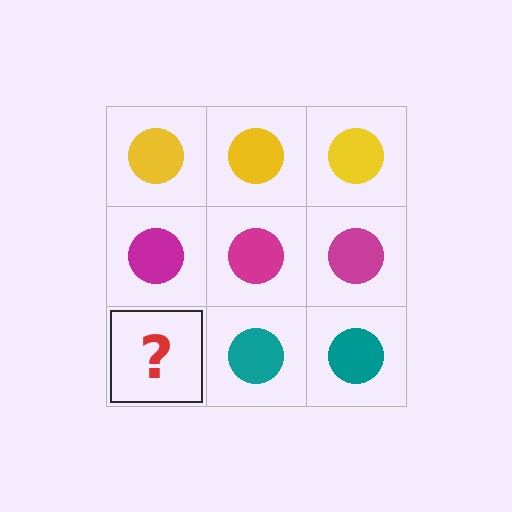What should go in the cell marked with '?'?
The missing cell should contain a teal circle.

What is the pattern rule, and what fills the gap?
The rule is that each row has a consistent color. The gap should be filled with a teal circle.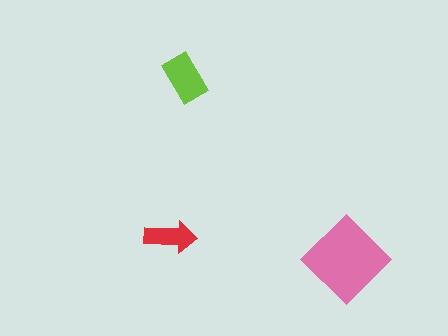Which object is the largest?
The pink diamond.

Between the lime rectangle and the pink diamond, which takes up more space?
The pink diamond.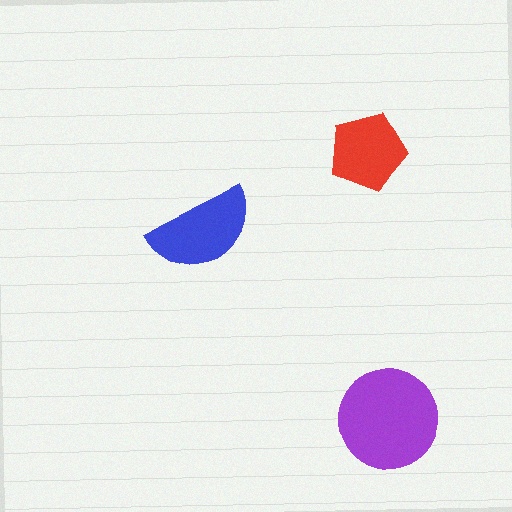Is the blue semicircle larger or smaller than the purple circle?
Smaller.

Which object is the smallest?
The red pentagon.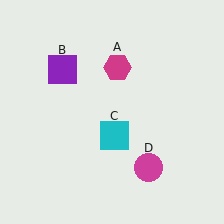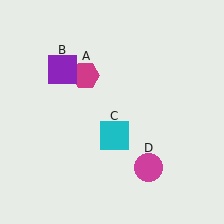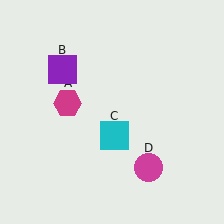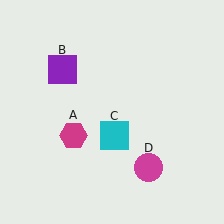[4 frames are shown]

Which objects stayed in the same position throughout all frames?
Purple square (object B) and cyan square (object C) and magenta circle (object D) remained stationary.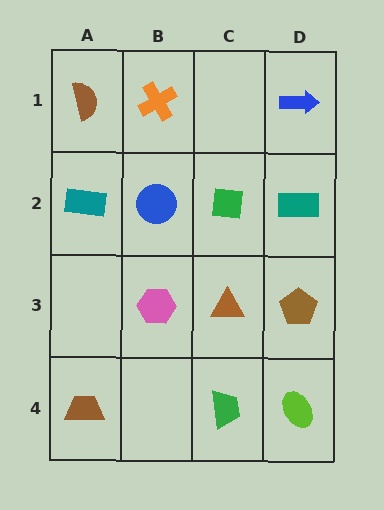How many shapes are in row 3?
3 shapes.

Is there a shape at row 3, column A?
No, that cell is empty.